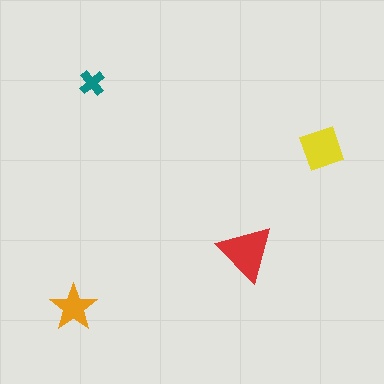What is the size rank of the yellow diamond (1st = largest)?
2nd.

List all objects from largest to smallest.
The red triangle, the yellow diamond, the orange star, the teal cross.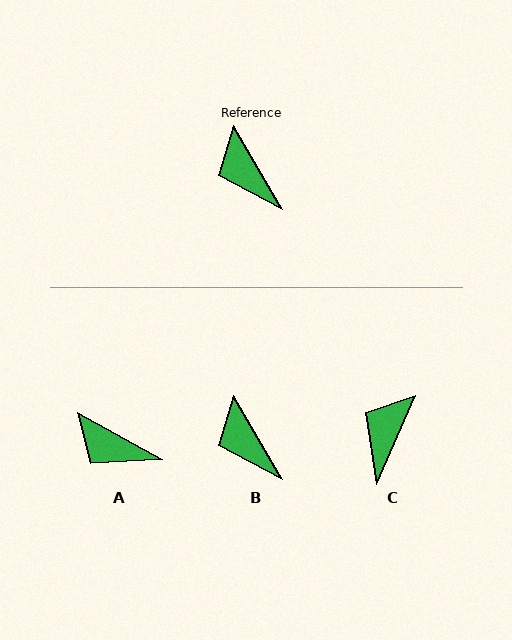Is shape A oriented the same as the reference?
No, it is off by about 31 degrees.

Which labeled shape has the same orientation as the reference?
B.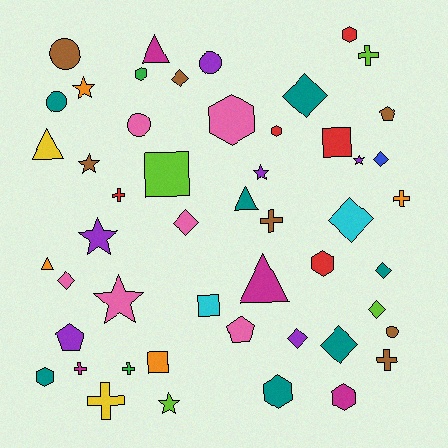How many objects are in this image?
There are 50 objects.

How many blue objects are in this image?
There is 1 blue object.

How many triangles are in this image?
There are 5 triangles.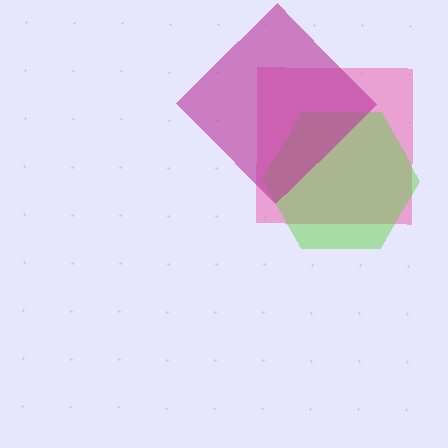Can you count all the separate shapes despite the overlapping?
Yes, there are 3 separate shapes.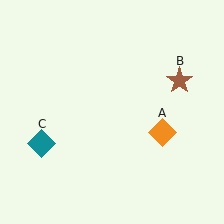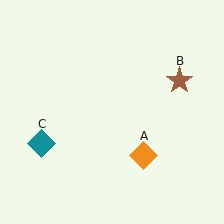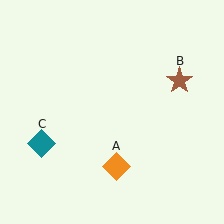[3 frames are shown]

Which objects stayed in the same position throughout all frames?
Brown star (object B) and teal diamond (object C) remained stationary.